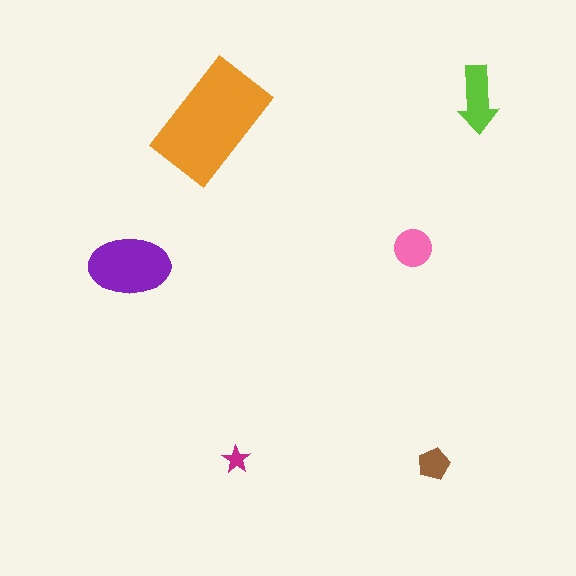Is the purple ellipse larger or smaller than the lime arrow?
Larger.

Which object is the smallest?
The magenta star.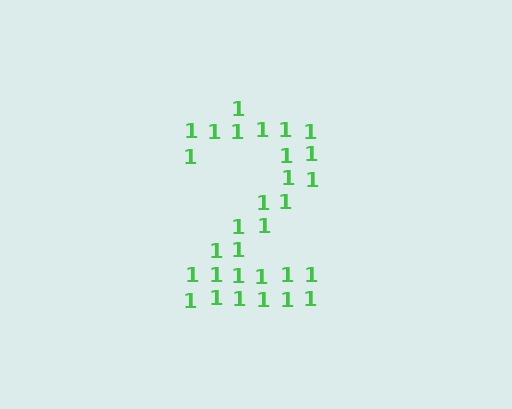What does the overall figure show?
The overall figure shows the digit 2.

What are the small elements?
The small elements are digit 1's.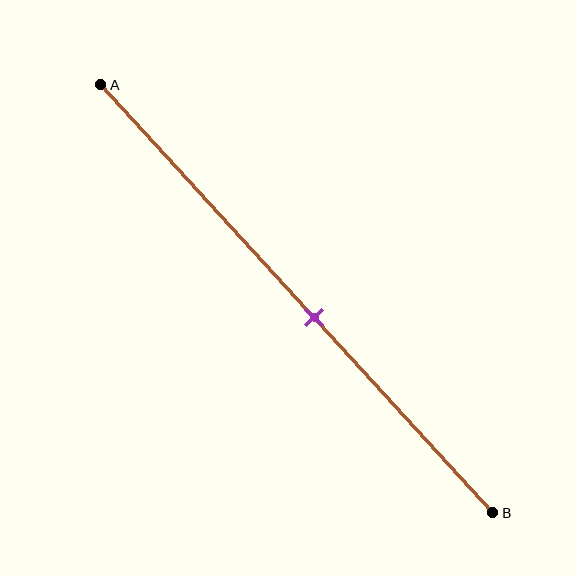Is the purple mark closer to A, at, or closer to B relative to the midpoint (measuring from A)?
The purple mark is closer to point B than the midpoint of segment AB.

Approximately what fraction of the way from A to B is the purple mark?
The purple mark is approximately 55% of the way from A to B.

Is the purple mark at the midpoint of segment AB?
No, the mark is at about 55% from A, not at the 50% midpoint.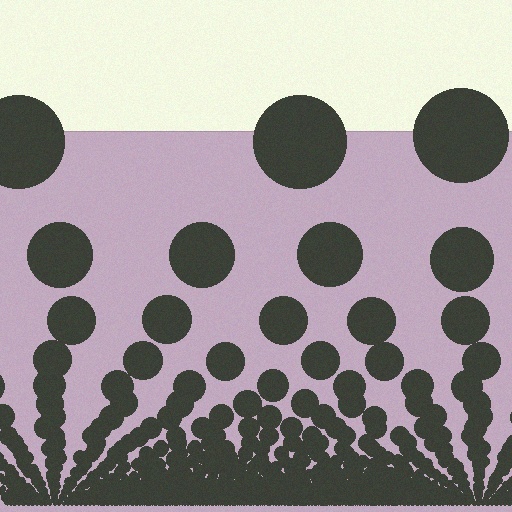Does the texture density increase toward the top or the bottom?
Density increases toward the bottom.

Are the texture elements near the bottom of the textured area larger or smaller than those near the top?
Smaller. The gradient is inverted — elements near the bottom are smaller and denser.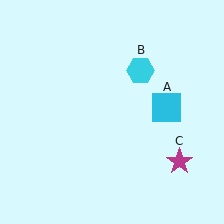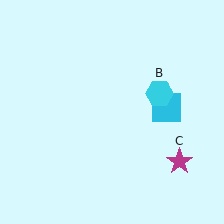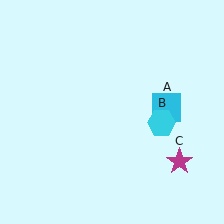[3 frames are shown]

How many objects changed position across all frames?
1 object changed position: cyan hexagon (object B).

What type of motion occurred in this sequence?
The cyan hexagon (object B) rotated clockwise around the center of the scene.